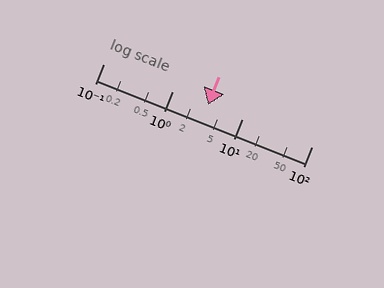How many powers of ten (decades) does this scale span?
The scale spans 3 decades, from 0.1 to 100.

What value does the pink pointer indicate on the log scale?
The pointer indicates approximately 3.2.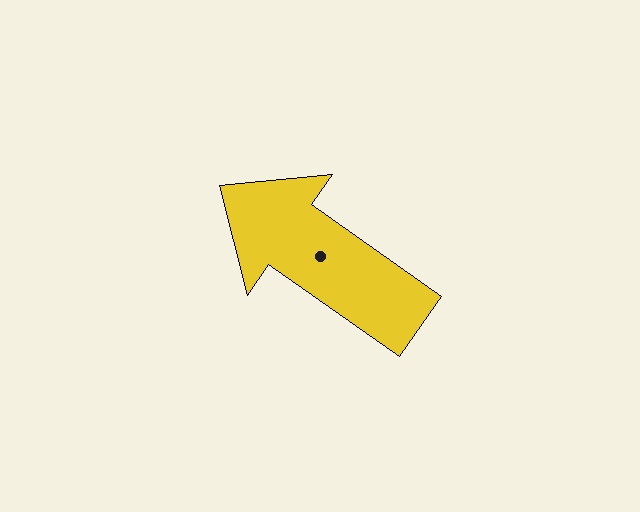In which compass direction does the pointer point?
Northwest.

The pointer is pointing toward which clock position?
Roughly 10 o'clock.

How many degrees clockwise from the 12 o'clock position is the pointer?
Approximately 305 degrees.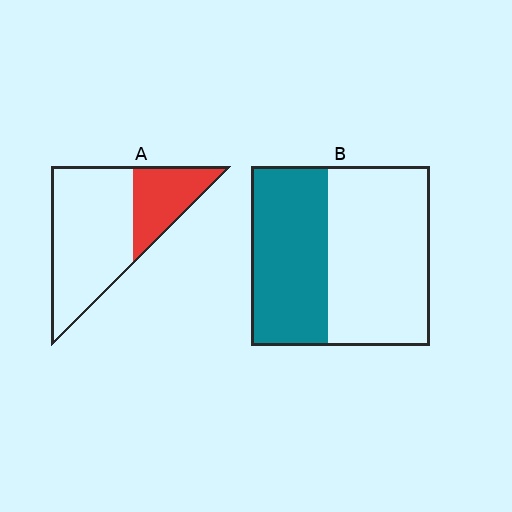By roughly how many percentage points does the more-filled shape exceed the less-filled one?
By roughly 15 percentage points (B over A).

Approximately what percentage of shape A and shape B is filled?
A is approximately 30% and B is approximately 45%.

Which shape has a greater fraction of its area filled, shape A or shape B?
Shape B.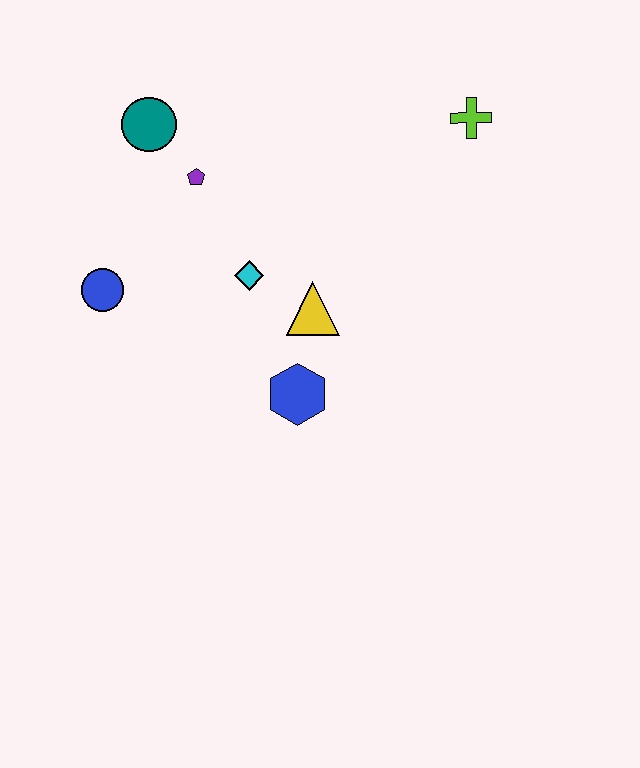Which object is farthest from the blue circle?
The lime cross is farthest from the blue circle.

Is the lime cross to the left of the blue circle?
No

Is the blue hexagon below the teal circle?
Yes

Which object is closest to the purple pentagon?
The teal circle is closest to the purple pentagon.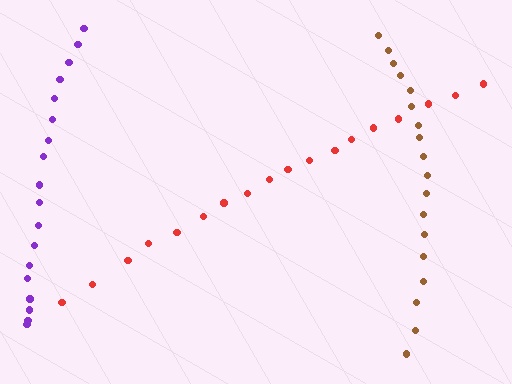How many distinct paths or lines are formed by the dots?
There are 3 distinct paths.